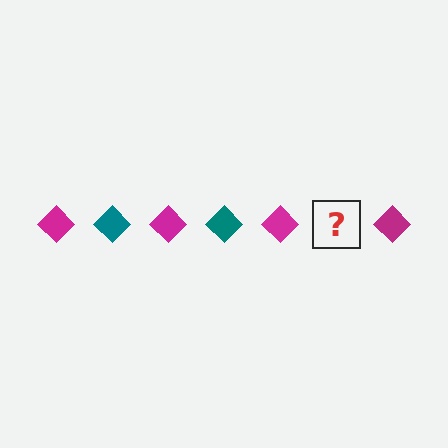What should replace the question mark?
The question mark should be replaced with a teal diamond.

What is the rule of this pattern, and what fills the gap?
The rule is that the pattern cycles through magenta, teal diamonds. The gap should be filled with a teal diamond.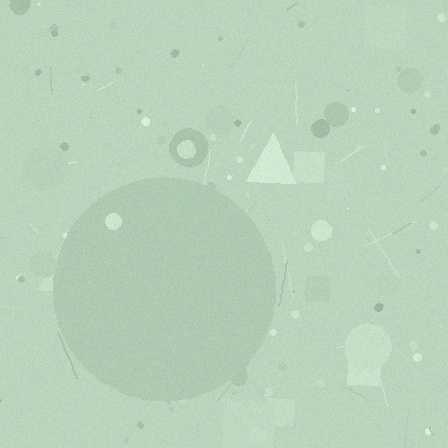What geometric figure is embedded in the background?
A circle is embedded in the background.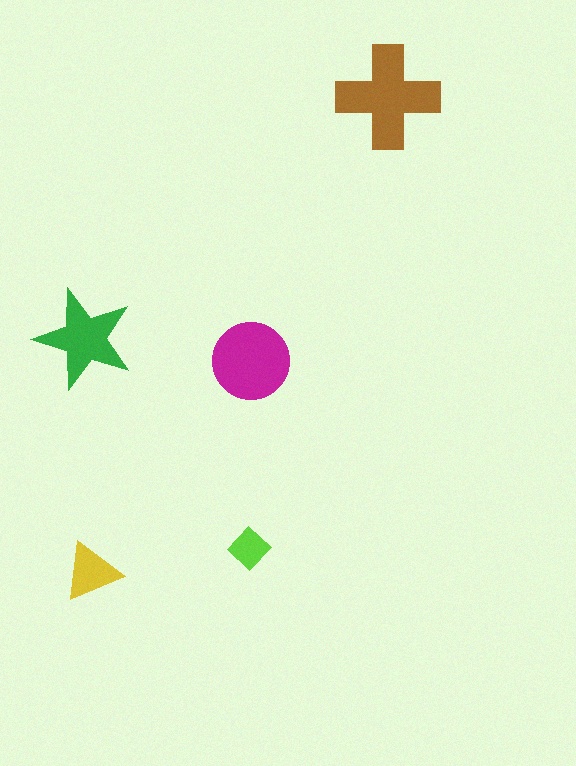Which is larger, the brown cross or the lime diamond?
The brown cross.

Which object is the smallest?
The lime diamond.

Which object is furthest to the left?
The green star is leftmost.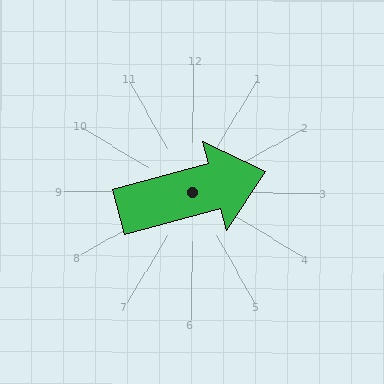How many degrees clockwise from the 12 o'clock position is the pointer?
Approximately 75 degrees.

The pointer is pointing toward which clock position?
Roughly 2 o'clock.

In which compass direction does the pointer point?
East.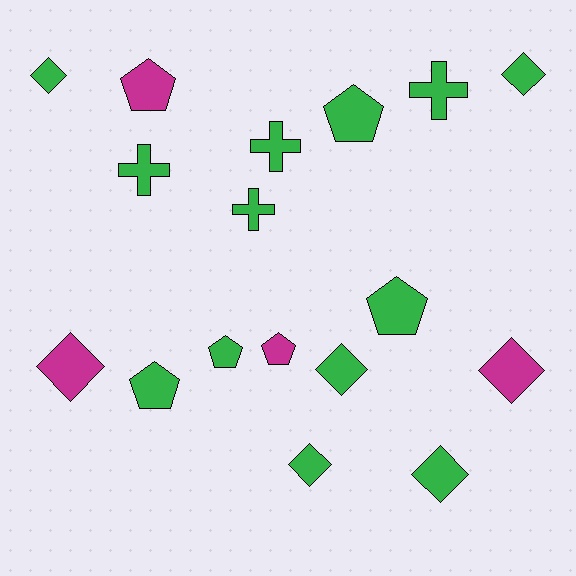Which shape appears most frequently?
Diamond, with 7 objects.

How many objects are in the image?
There are 17 objects.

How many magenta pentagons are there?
There are 2 magenta pentagons.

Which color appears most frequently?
Green, with 13 objects.